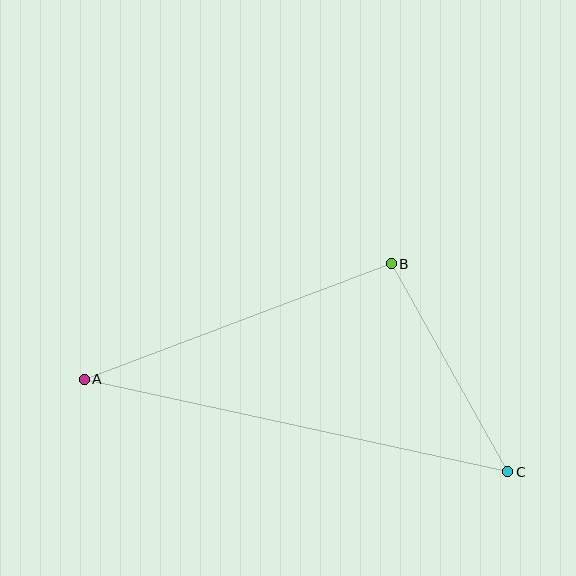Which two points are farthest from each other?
Points A and C are farthest from each other.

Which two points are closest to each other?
Points B and C are closest to each other.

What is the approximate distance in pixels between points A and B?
The distance between A and B is approximately 328 pixels.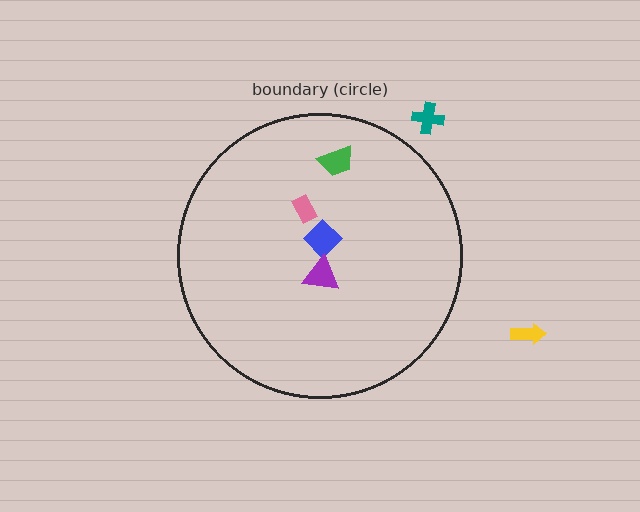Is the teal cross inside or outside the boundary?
Outside.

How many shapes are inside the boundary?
4 inside, 2 outside.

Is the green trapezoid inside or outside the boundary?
Inside.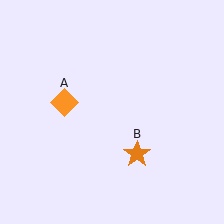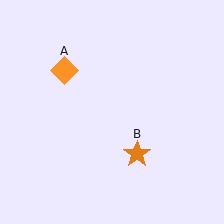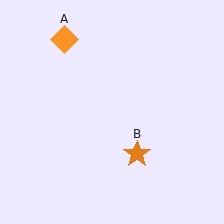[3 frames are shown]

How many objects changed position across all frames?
1 object changed position: orange diamond (object A).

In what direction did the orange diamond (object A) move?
The orange diamond (object A) moved up.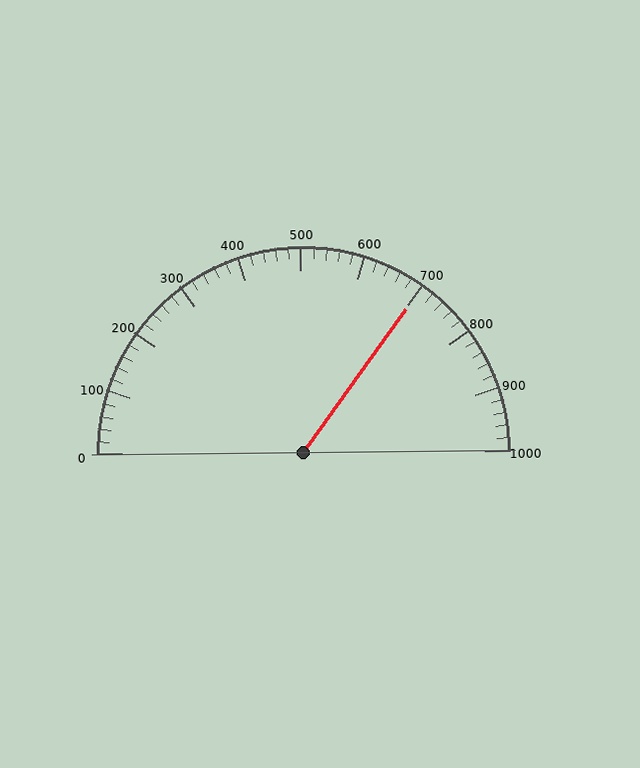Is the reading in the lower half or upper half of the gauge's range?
The reading is in the upper half of the range (0 to 1000).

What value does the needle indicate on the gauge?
The needle indicates approximately 700.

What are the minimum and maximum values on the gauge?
The gauge ranges from 0 to 1000.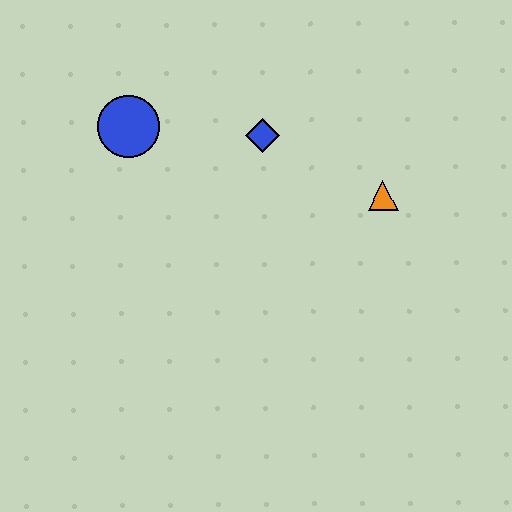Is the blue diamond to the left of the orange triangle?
Yes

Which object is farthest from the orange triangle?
The blue circle is farthest from the orange triangle.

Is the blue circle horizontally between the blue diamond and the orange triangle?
No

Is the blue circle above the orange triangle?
Yes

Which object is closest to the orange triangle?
The blue diamond is closest to the orange triangle.